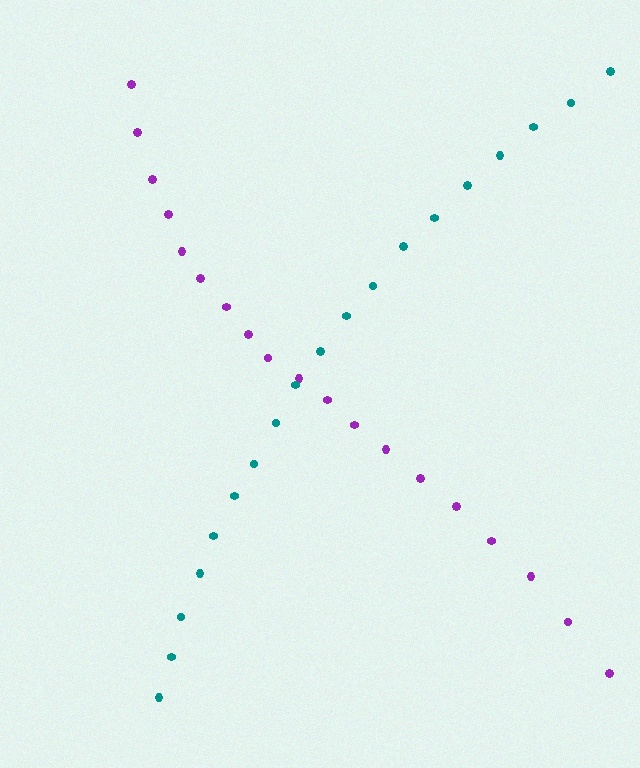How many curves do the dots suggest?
There are 2 distinct paths.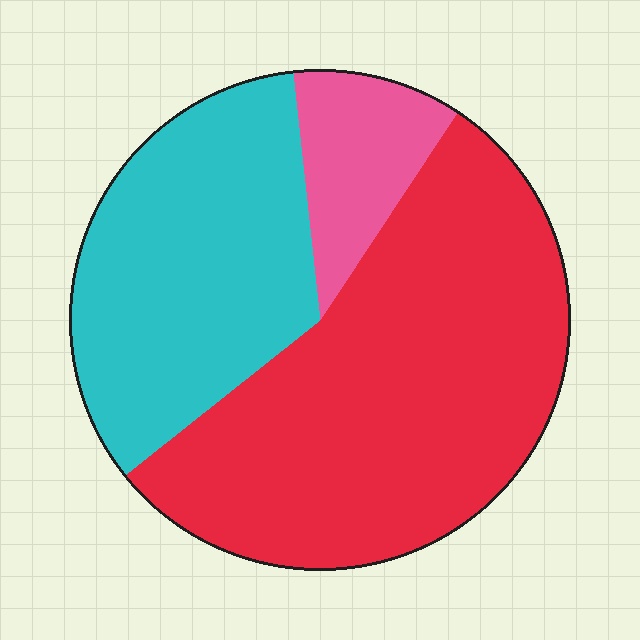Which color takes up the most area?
Red, at roughly 55%.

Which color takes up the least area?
Pink, at roughly 10%.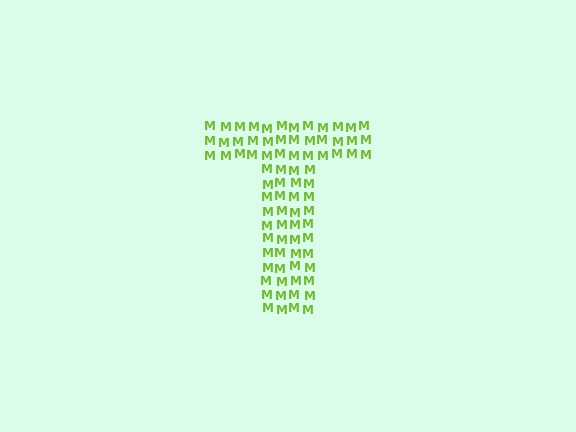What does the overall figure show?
The overall figure shows the letter T.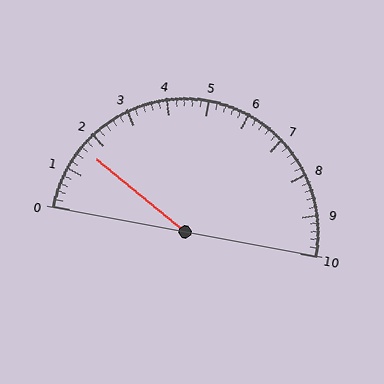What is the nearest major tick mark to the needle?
The nearest major tick mark is 2.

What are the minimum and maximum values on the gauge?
The gauge ranges from 0 to 10.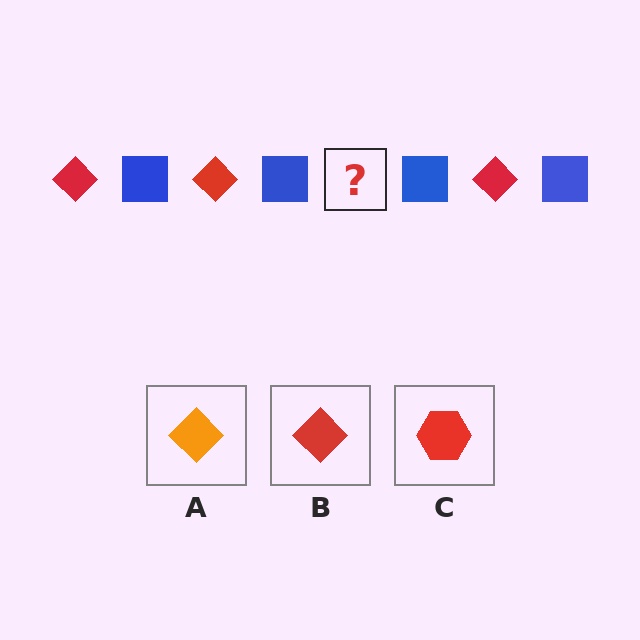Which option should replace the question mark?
Option B.